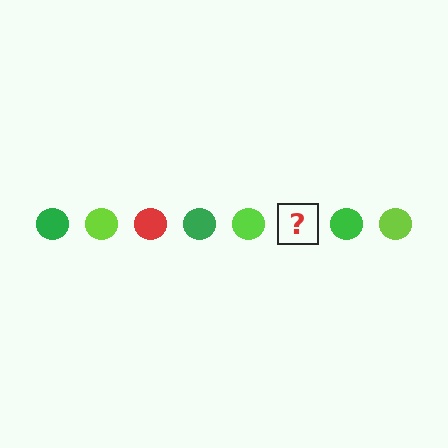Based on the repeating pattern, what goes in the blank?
The blank should be a red circle.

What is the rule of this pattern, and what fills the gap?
The rule is that the pattern cycles through green, lime, red circles. The gap should be filled with a red circle.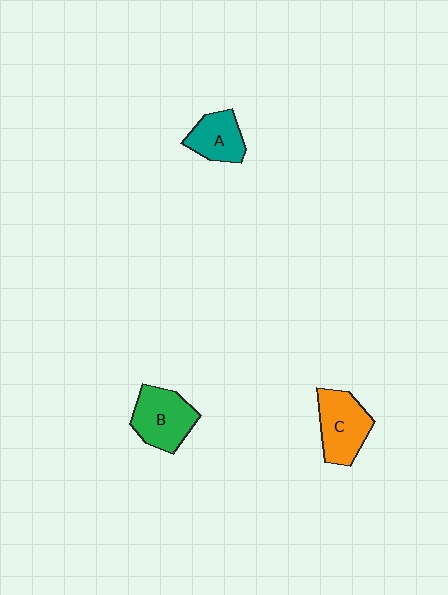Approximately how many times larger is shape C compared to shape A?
Approximately 1.3 times.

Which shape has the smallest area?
Shape A (teal).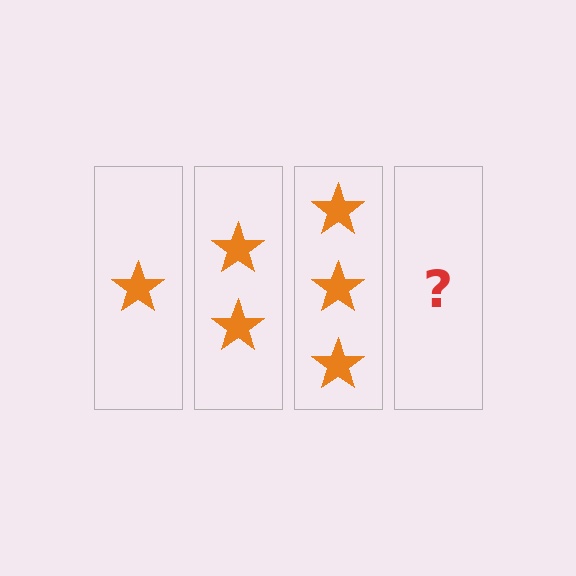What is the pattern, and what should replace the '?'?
The pattern is that each step adds one more star. The '?' should be 4 stars.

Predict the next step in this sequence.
The next step is 4 stars.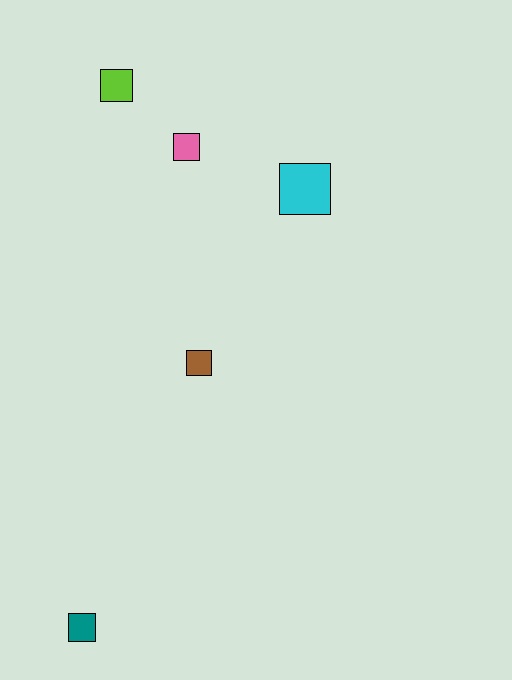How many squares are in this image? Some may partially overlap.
There are 5 squares.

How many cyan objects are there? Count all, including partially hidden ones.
There is 1 cyan object.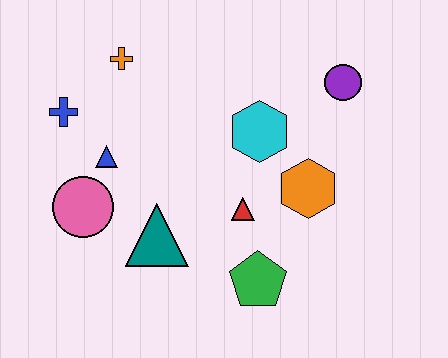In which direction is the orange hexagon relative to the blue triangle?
The orange hexagon is to the right of the blue triangle.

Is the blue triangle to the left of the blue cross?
No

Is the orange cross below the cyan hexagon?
No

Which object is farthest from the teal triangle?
The purple circle is farthest from the teal triangle.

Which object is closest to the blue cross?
The blue triangle is closest to the blue cross.